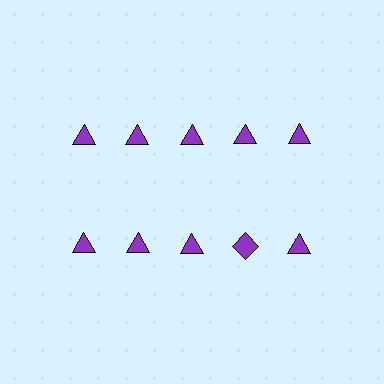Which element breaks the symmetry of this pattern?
The purple diamond in the second row, second from right column breaks the symmetry. All other shapes are purple triangles.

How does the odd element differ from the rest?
It has a different shape: diamond instead of triangle.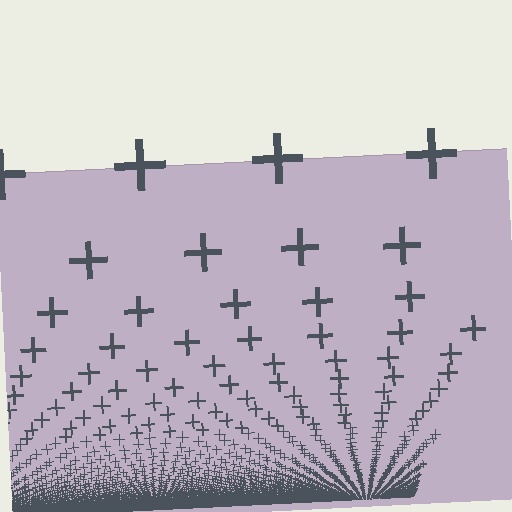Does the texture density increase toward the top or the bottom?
Density increases toward the bottom.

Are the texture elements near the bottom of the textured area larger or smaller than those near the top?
Smaller. The gradient is inverted — elements near the bottom are smaller and denser.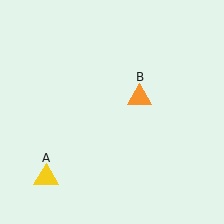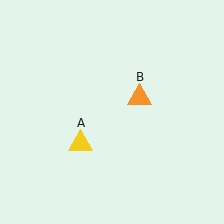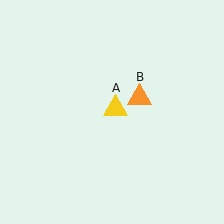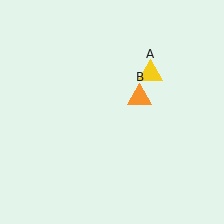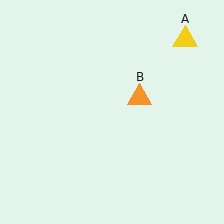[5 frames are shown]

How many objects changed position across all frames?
1 object changed position: yellow triangle (object A).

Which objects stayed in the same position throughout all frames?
Orange triangle (object B) remained stationary.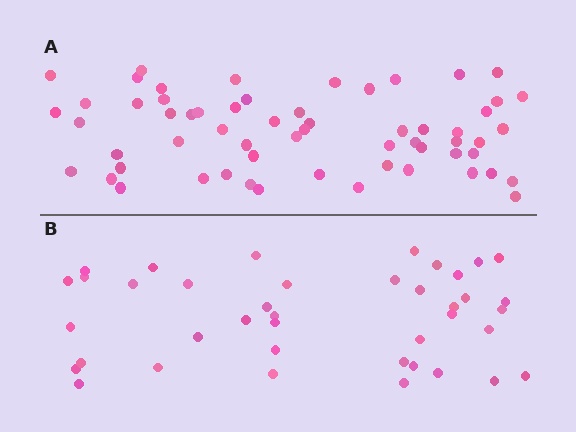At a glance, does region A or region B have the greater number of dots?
Region A (the top region) has more dots.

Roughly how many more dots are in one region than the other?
Region A has approximately 20 more dots than region B.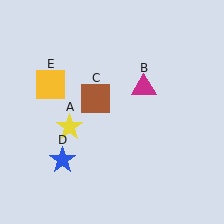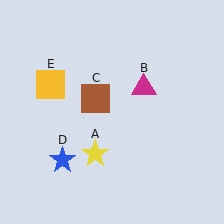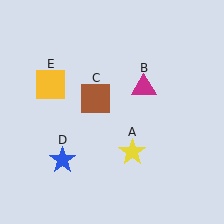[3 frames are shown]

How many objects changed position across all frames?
1 object changed position: yellow star (object A).